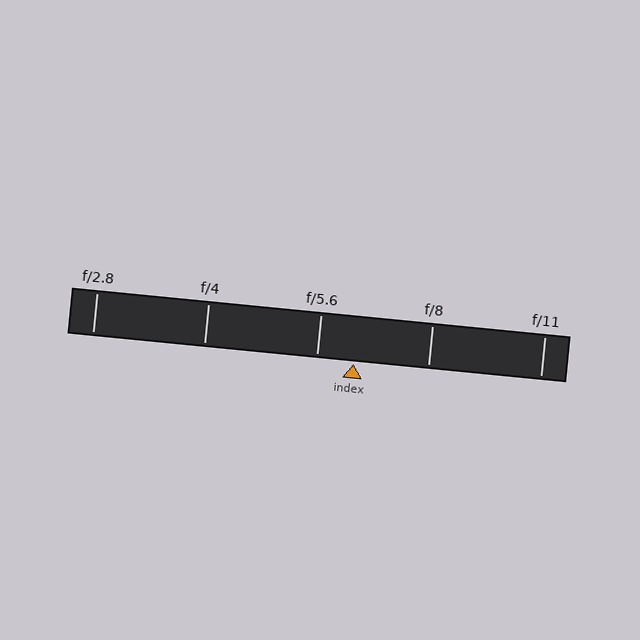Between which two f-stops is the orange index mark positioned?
The index mark is between f/5.6 and f/8.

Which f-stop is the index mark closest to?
The index mark is closest to f/5.6.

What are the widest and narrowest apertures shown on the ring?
The widest aperture shown is f/2.8 and the narrowest is f/11.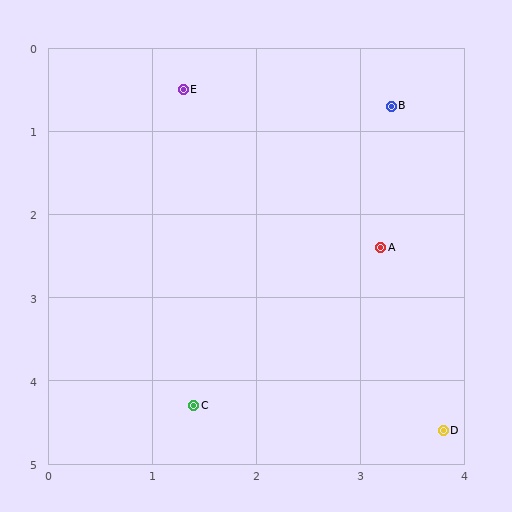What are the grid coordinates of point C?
Point C is at approximately (1.4, 4.3).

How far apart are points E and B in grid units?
Points E and B are about 2.0 grid units apart.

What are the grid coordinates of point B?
Point B is at approximately (3.3, 0.7).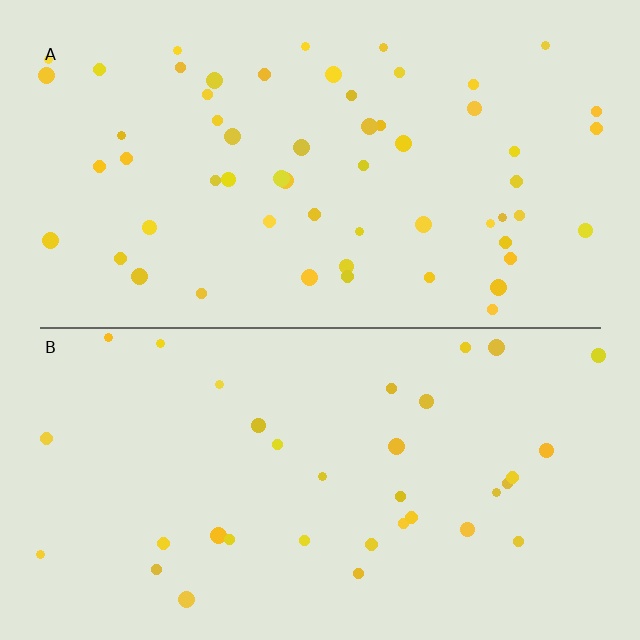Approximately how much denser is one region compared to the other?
Approximately 1.7× — region A over region B.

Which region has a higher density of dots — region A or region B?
A (the top).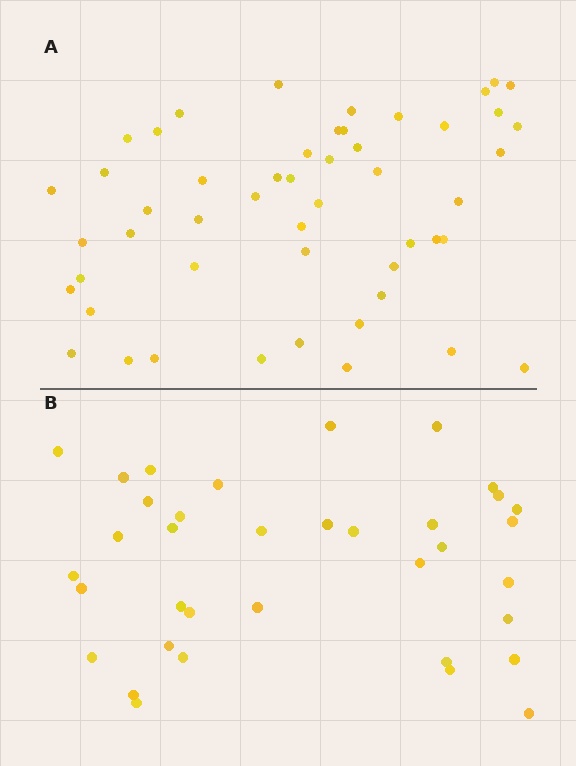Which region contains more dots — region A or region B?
Region A (the top region) has more dots.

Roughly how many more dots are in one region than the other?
Region A has approximately 15 more dots than region B.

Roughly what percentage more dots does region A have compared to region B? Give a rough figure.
About 40% more.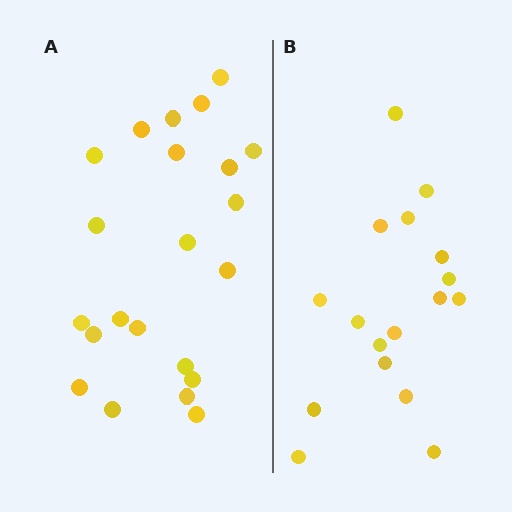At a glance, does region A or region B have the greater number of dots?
Region A (the left region) has more dots.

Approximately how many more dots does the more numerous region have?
Region A has about 5 more dots than region B.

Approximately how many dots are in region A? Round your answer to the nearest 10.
About 20 dots. (The exact count is 22, which rounds to 20.)